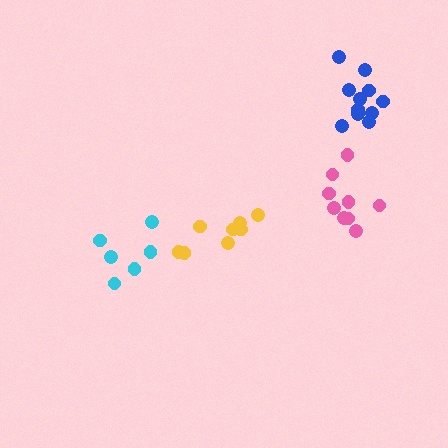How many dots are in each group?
Group 1: 8 dots, Group 2: 6 dots, Group 3: 9 dots, Group 4: 11 dots (34 total).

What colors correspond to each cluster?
The clusters are colored: yellow, cyan, pink, blue.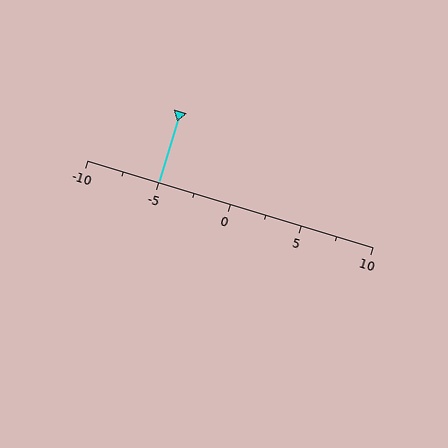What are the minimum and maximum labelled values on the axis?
The axis runs from -10 to 10.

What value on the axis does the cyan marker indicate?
The marker indicates approximately -5.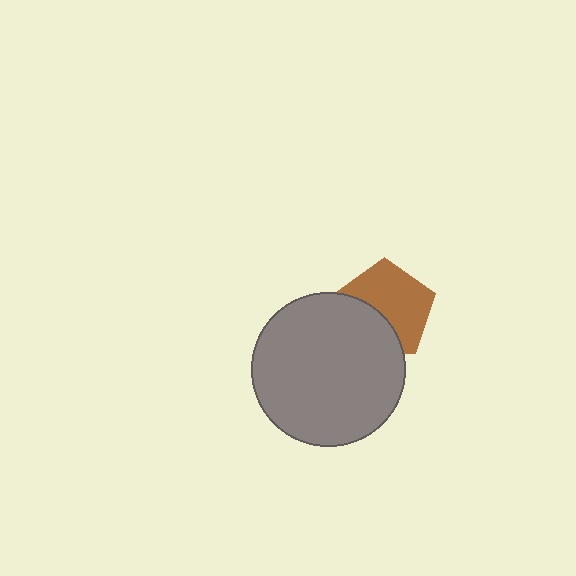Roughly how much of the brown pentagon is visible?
About half of it is visible (roughly 62%).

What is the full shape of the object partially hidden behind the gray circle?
The partially hidden object is a brown pentagon.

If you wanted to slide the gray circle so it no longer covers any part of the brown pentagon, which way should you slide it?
Slide it toward the lower-left — that is the most direct way to separate the two shapes.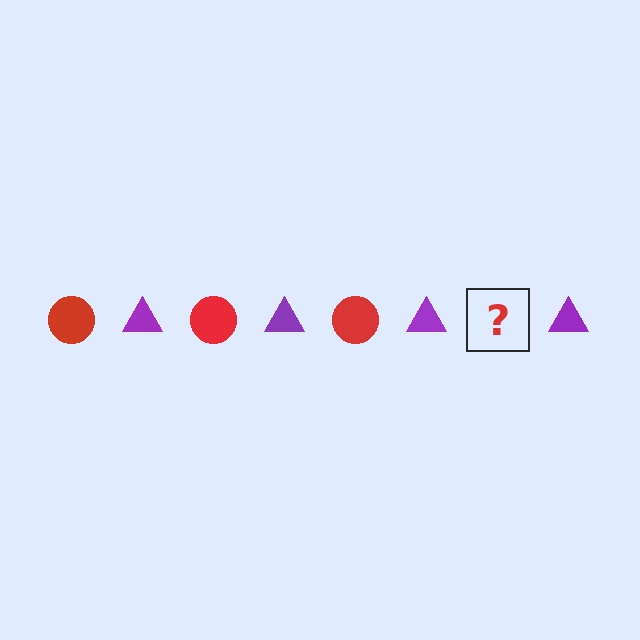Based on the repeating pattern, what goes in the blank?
The blank should be a red circle.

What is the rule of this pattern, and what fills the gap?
The rule is that the pattern alternates between red circle and purple triangle. The gap should be filled with a red circle.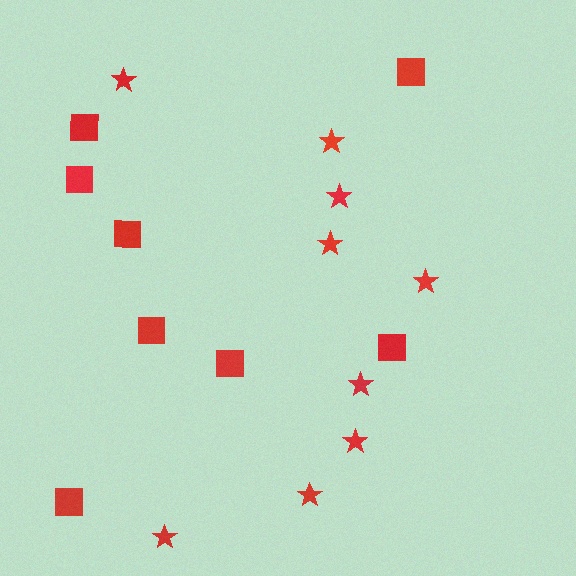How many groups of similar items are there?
There are 2 groups: one group of stars (9) and one group of squares (8).